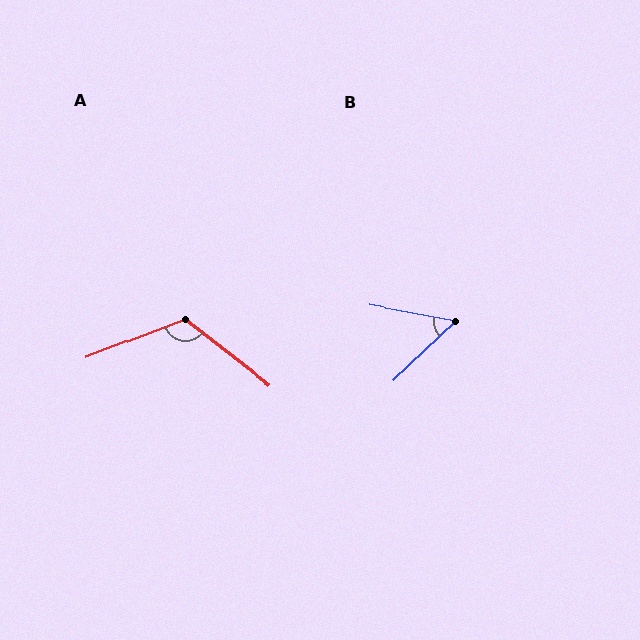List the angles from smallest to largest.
B (54°), A (121°).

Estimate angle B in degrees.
Approximately 54 degrees.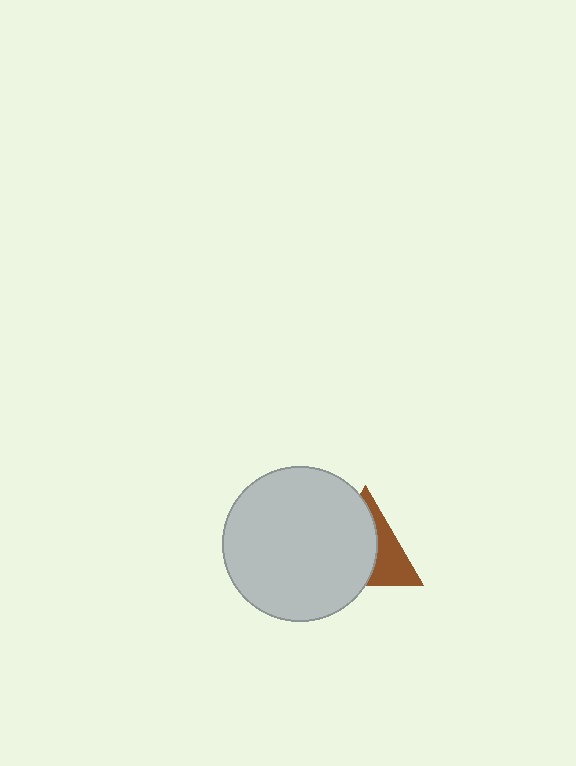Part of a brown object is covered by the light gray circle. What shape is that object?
It is a triangle.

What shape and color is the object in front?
The object in front is a light gray circle.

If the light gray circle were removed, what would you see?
You would see the complete brown triangle.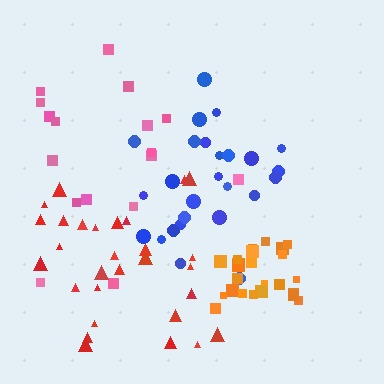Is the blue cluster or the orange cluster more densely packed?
Orange.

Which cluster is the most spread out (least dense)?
Pink.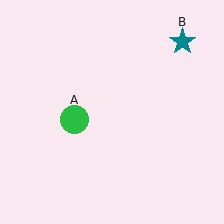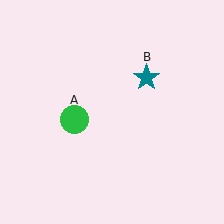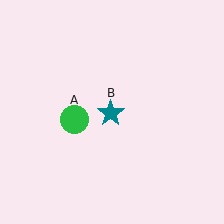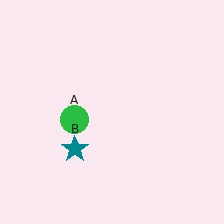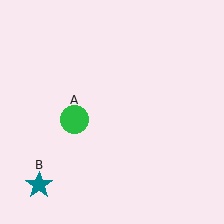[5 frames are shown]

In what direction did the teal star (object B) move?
The teal star (object B) moved down and to the left.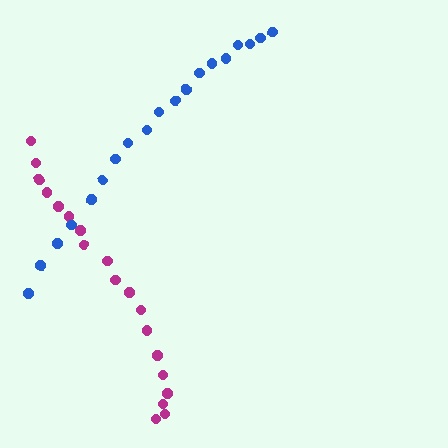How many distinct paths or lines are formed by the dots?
There are 2 distinct paths.